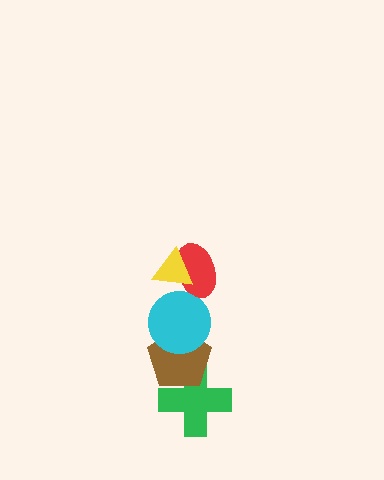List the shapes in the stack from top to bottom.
From top to bottom: the yellow triangle, the red ellipse, the cyan circle, the brown pentagon, the green cross.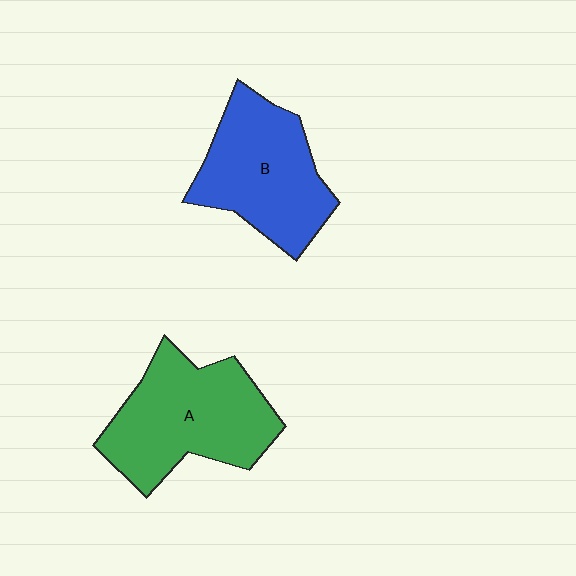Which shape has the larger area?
Shape A (green).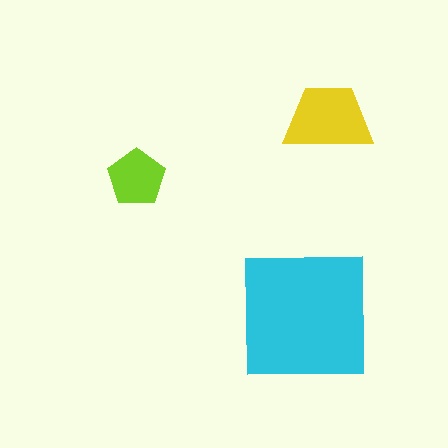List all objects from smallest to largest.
The lime pentagon, the yellow trapezoid, the cyan square.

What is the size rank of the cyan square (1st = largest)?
1st.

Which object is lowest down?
The cyan square is bottommost.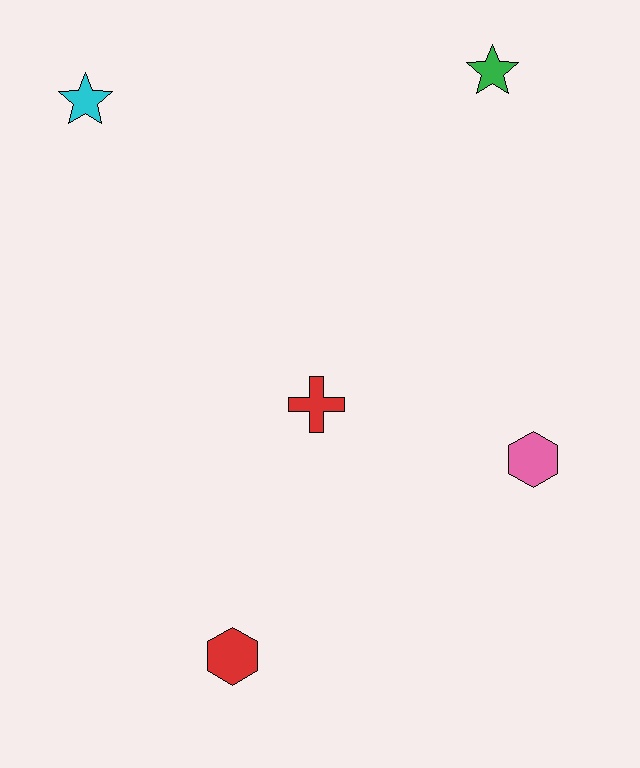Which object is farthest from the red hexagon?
The green star is farthest from the red hexagon.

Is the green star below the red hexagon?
No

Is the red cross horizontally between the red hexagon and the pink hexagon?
Yes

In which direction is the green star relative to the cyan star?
The green star is to the right of the cyan star.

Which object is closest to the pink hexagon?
The red cross is closest to the pink hexagon.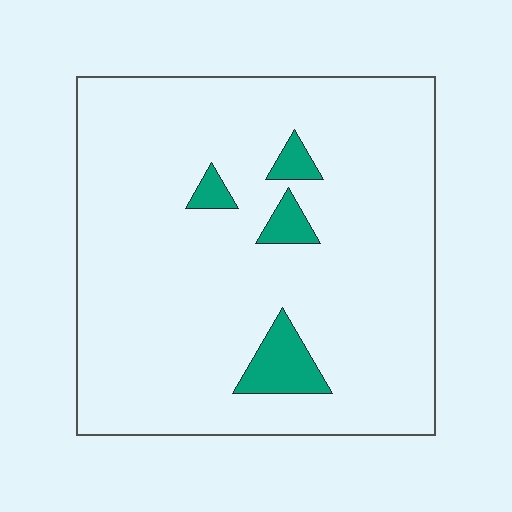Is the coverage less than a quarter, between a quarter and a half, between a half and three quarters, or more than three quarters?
Less than a quarter.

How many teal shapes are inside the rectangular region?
4.